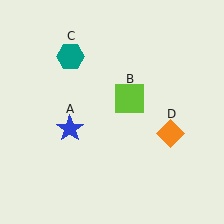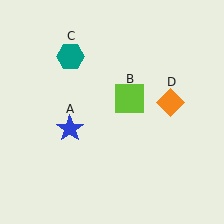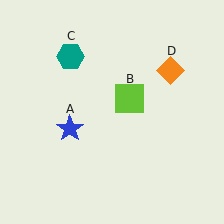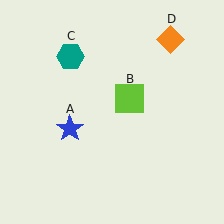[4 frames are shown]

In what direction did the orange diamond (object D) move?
The orange diamond (object D) moved up.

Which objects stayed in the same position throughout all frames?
Blue star (object A) and lime square (object B) and teal hexagon (object C) remained stationary.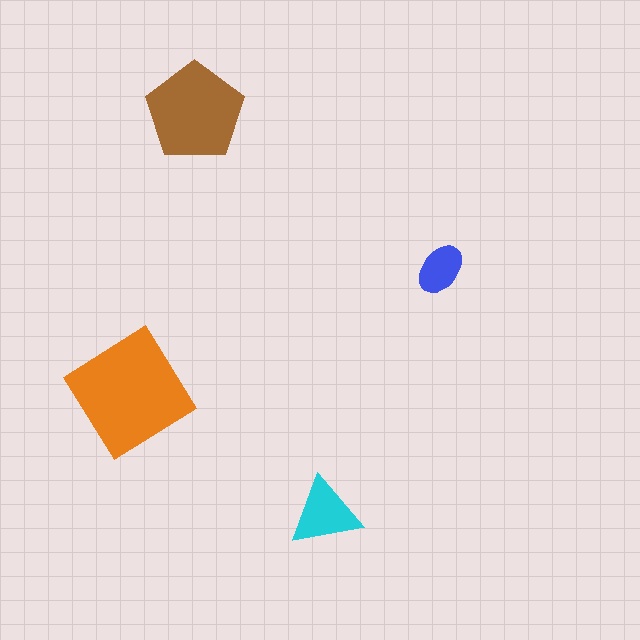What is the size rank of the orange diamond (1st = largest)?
1st.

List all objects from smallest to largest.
The blue ellipse, the cyan triangle, the brown pentagon, the orange diamond.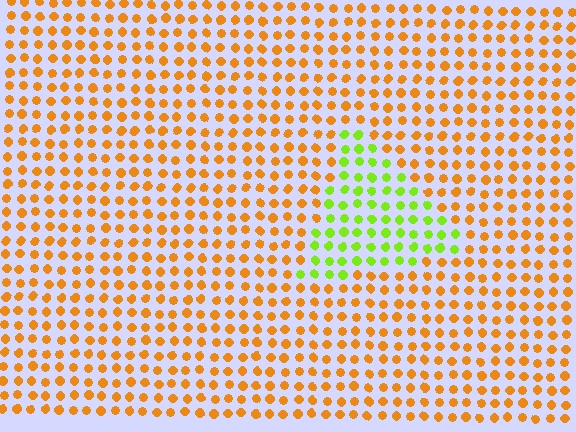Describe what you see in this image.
The image is filled with small orange elements in a uniform arrangement. A triangle-shaped region is visible where the elements are tinted to a slightly different hue, forming a subtle color boundary.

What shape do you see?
I see a triangle.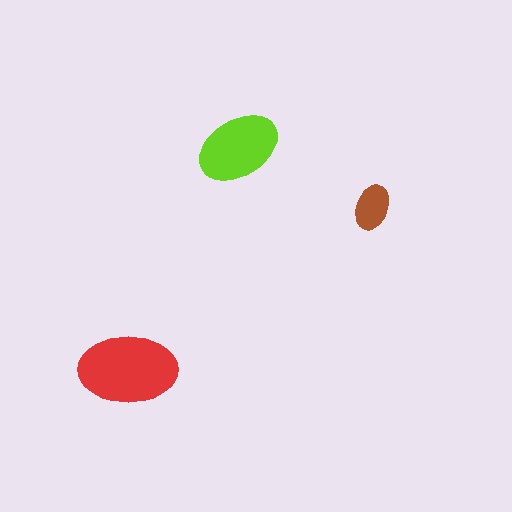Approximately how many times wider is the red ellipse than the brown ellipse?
About 2 times wider.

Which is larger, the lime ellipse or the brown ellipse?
The lime one.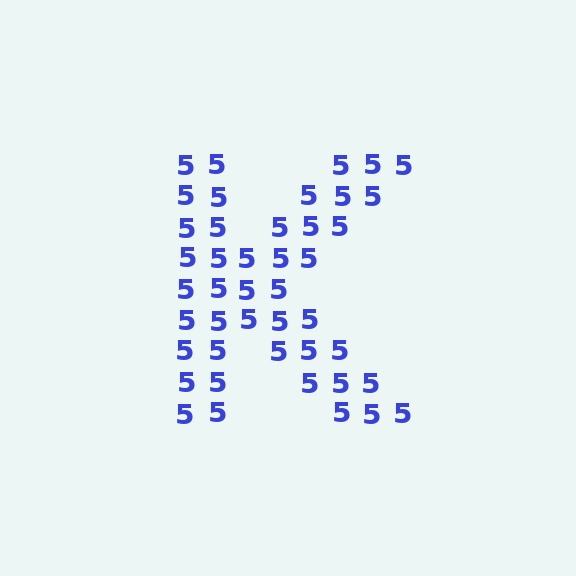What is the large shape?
The large shape is the letter K.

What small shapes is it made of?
It is made of small digit 5's.